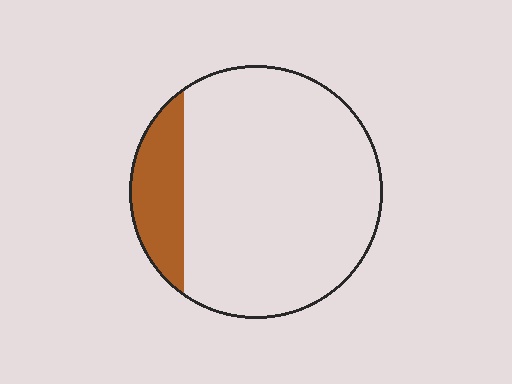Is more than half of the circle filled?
No.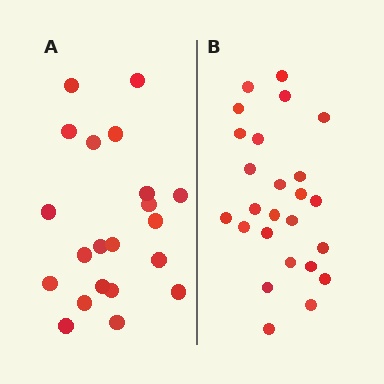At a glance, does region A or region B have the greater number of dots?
Region B (the right region) has more dots.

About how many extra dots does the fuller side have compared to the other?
Region B has about 4 more dots than region A.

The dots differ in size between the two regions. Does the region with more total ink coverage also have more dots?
No. Region A has more total ink coverage because its dots are larger, but region B actually contains more individual dots. Total area can be misleading — the number of items is what matters here.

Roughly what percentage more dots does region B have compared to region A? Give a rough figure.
About 20% more.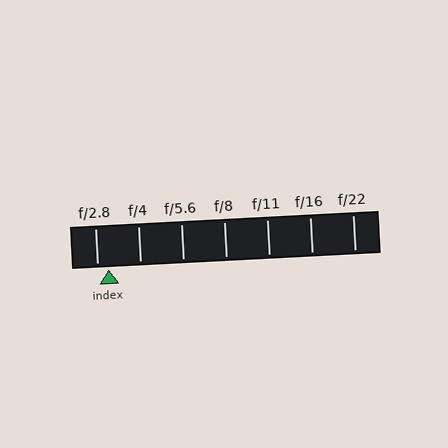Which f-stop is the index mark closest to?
The index mark is closest to f/2.8.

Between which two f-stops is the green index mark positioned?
The index mark is between f/2.8 and f/4.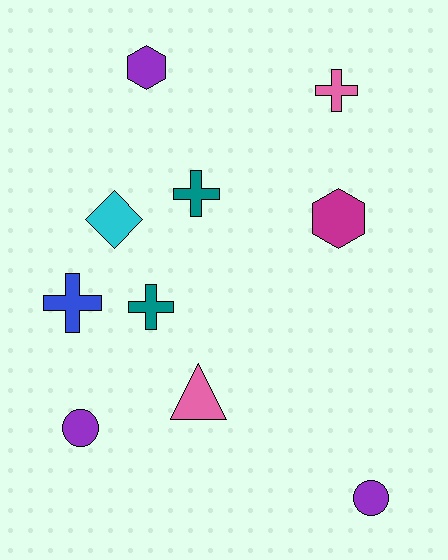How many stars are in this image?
There are no stars.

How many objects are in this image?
There are 10 objects.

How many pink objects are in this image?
There are 2 pink objects.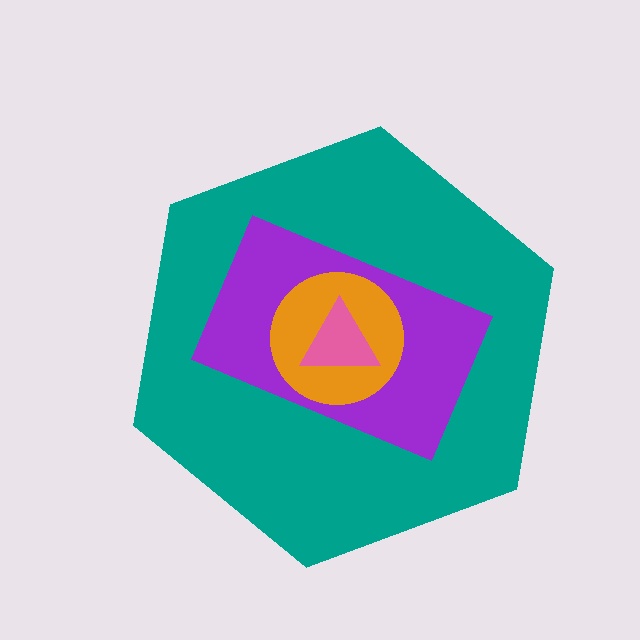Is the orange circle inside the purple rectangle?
Yes.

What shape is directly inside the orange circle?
The pink triangle.